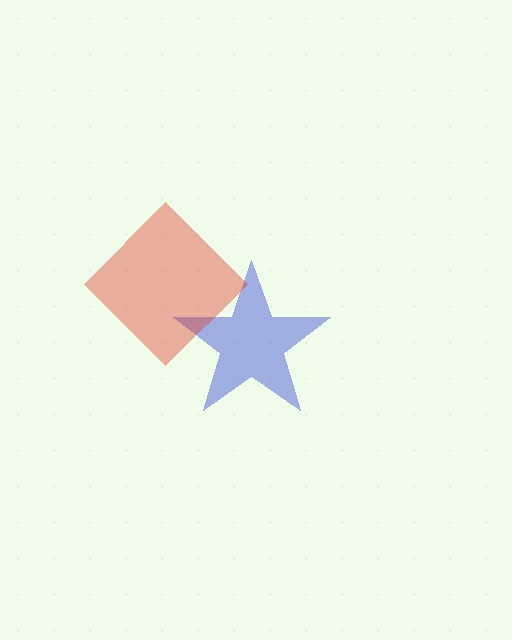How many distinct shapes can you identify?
There are 2 distinct shapes: a blue star, a red diamond.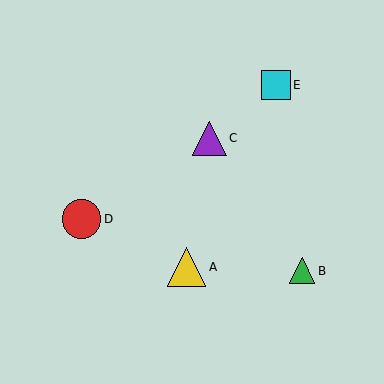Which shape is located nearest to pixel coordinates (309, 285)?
The green triangle (labeled B) at (302, 271) is nearest to that location.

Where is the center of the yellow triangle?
The center of the yellow triangle is at (186, 267).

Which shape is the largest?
The yellow triangle (labeled A) is the largest.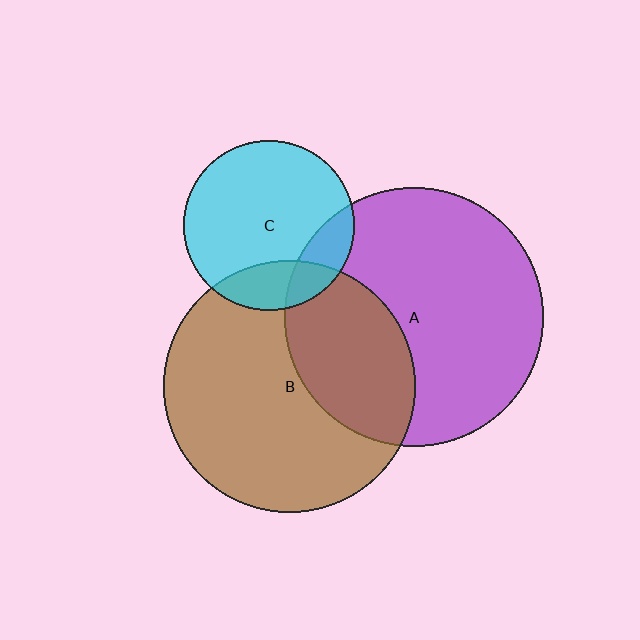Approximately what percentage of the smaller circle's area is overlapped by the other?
Approximately 15%.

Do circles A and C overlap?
Yes.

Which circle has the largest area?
Circle A (purple).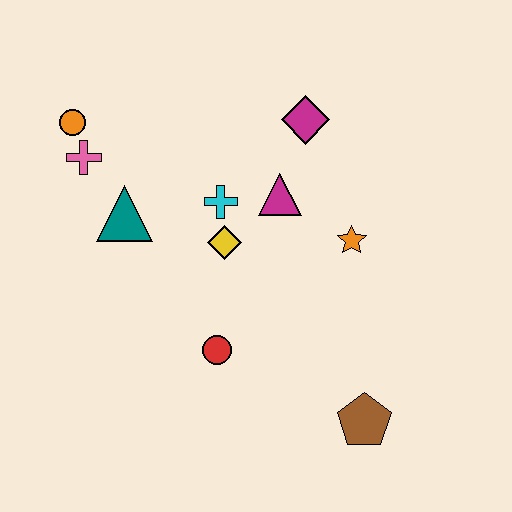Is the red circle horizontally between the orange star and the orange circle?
Yes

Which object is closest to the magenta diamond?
The magenta triangle is closest to the magenta diamond.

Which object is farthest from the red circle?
The orange circle is farthest from the red circle.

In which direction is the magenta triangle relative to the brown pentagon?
The magenta triangle is above the brown pentagon.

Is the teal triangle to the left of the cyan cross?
Yes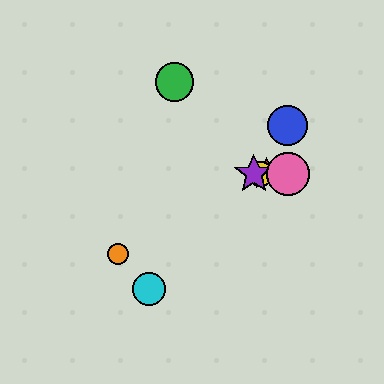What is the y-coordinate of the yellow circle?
The yellow circle is at y≈174.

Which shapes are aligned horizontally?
The red star, the yellow circle, the purple star, the pink circle are aligned horizontally.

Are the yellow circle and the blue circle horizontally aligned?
No, the yellow circle is at y≈174 and the blue circle is at y≈126.